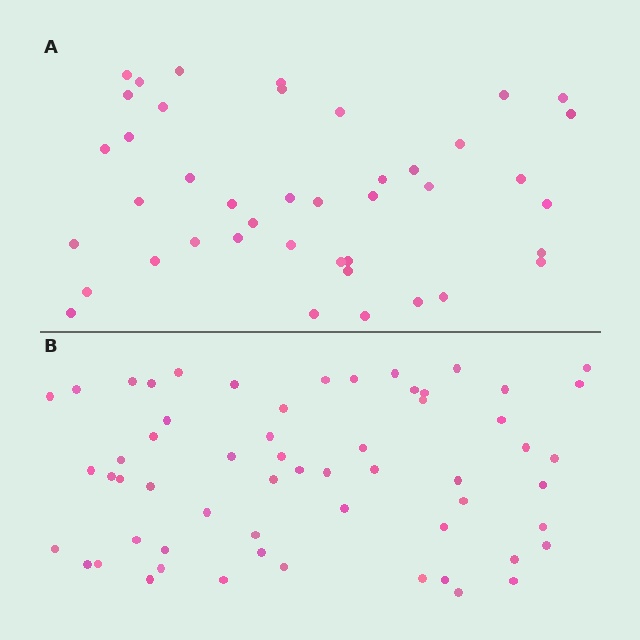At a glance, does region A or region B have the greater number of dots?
Region B (the bottom region) has more dots.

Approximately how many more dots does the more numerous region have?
Region B has approximately 15 more dots than region A.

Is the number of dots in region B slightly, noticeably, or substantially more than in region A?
Region B has noticeably more, but not dramatically so. The ratio is roughly 1.4 to 1.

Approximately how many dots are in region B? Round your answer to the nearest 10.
About 60 dots. (The exact count is 59, which rounds to 60.)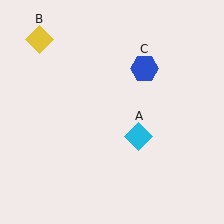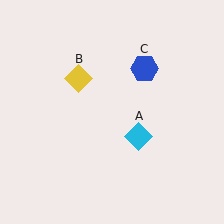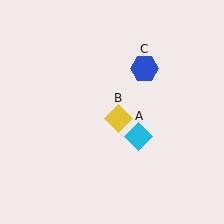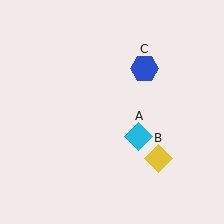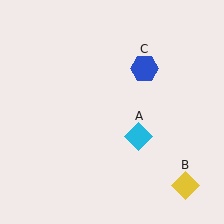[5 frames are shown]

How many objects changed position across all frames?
1 object changed position: yellow diamond (object B).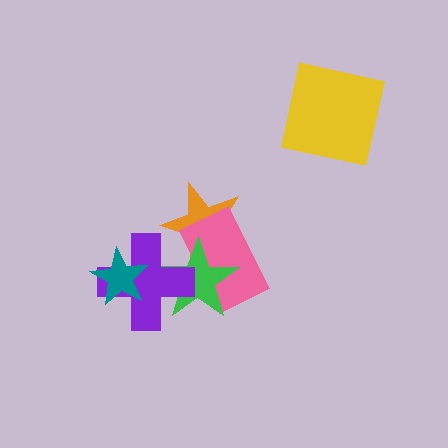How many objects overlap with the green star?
3 objects overlap with the green star.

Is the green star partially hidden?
Yes, it is partially covered by another shape.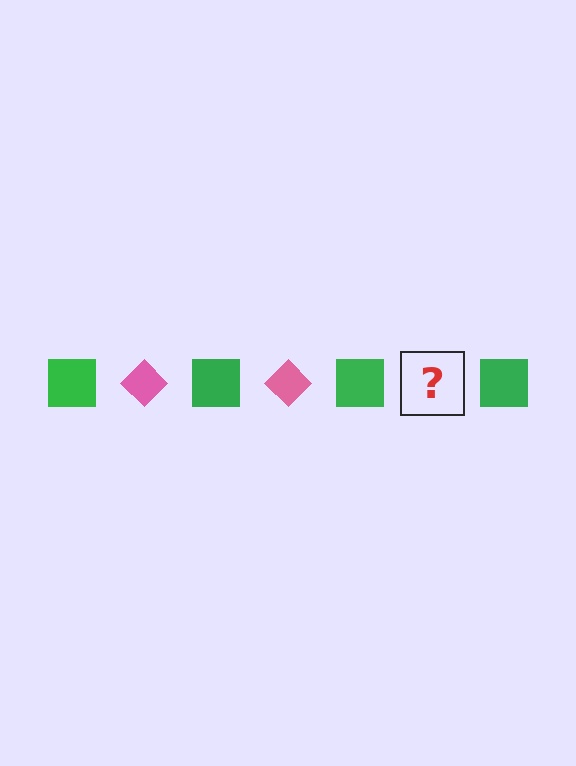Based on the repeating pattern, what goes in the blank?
The blank should be a pink diamond.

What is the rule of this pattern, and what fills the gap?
The rule is that the pattern alternates between green square and pink diamond. The gap should be filled with a pink diamond.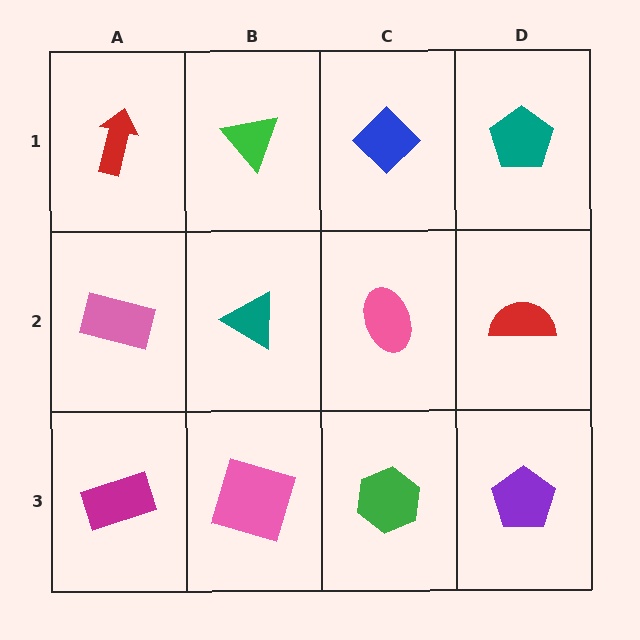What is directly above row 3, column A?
A pink rectangle.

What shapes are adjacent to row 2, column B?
A green triangle (row 1, column B), a pink square (row 3, column B), a pink rectangle (row 2, column A), a pink ellipse (row 2, column C).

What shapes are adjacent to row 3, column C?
A pink ellipse (row 2, column C), a pink square (row 3, column B), a purple pentagon (row 3, column D).